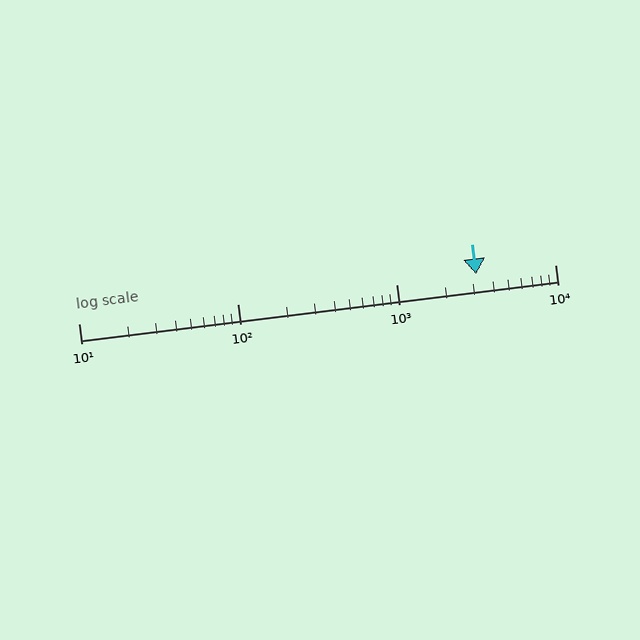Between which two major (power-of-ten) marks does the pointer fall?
The pointer is between 1000 and 10000.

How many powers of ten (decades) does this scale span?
The scale spans 3 decades, from 10 to 10000.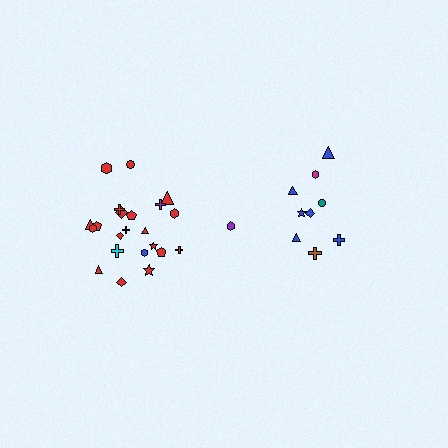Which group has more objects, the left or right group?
The left group.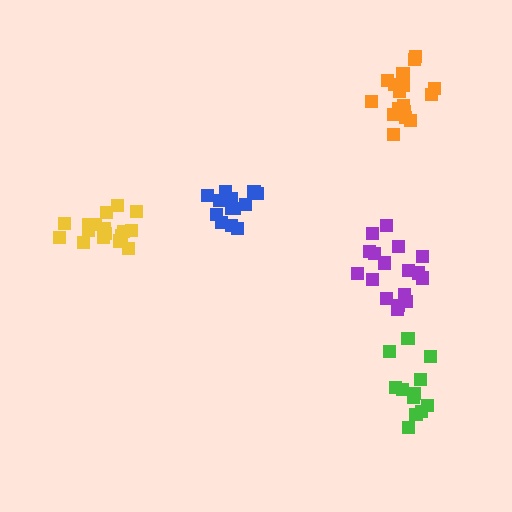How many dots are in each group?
Group 1: 13 dots, Group 2: 17 dots, Group 3: 17 dots, Group 4: 12 dots, Group 5: 18 dots (77 total).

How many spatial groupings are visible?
There are 5 spatial groupings.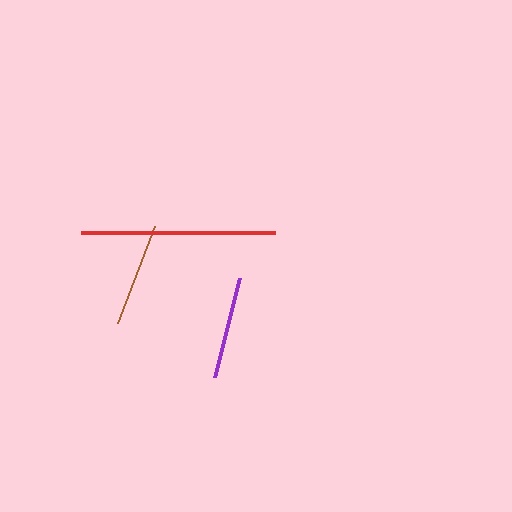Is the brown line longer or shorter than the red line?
The red line is longer than the brown line.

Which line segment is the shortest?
The purple line is the shortest at approximately 103 pixels.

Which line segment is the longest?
The red line is the longest at approximately 194 pixels.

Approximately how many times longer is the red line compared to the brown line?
The red line is approximately 1.9 times the length of the brown line.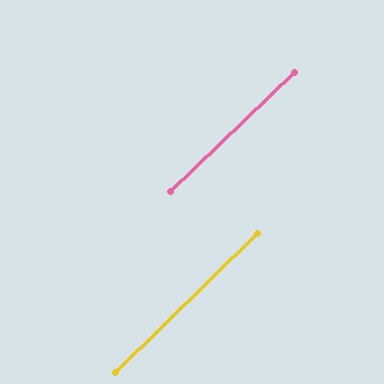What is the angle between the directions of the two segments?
Approximately 1 degree.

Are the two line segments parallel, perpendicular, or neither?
Parallel — their directions differ by only 0.7°.